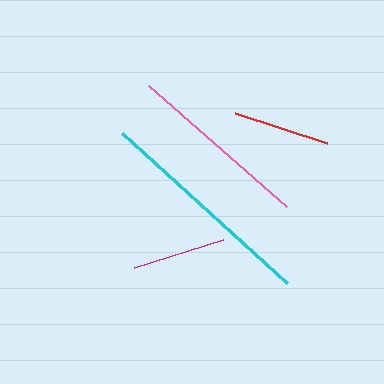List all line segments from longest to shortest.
From longest to shortest: cyan, pink, red, magenta.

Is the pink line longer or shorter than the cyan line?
The cyan line is longer than the pink line.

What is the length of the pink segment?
The pink segment is approximately 183 pixels long.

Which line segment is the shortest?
The magenta line is the shortest at approximately 93 pixels.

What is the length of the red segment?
The red segment is approximately 97 pixels long.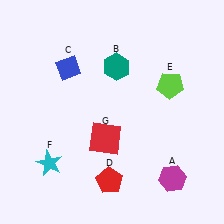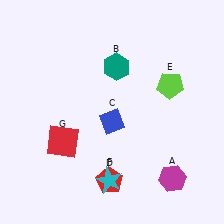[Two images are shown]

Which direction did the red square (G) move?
The red square (G) moved left.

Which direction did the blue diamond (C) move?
The blue diamond (C) moved down.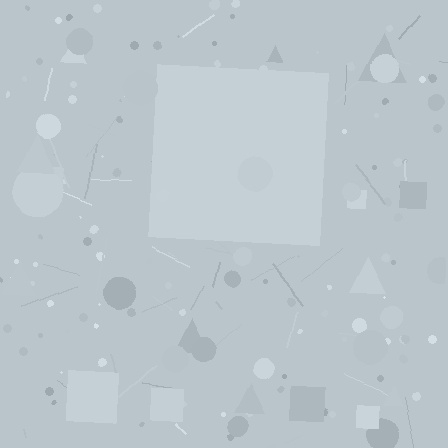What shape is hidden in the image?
A square is hidden in the image.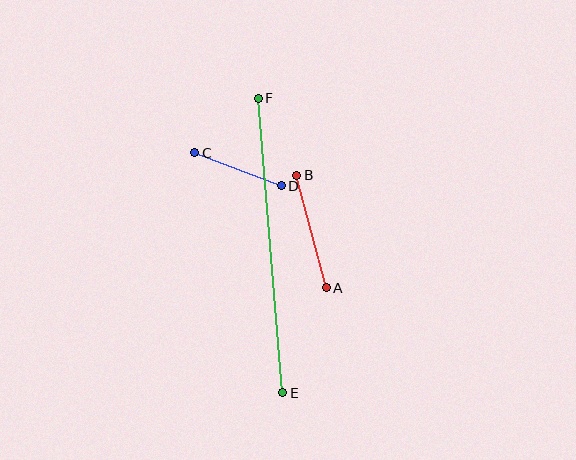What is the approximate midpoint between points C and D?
The midpoint is at approximately (238, 169) pixels.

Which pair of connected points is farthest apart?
Points E and F are farthest apart.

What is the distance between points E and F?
The distance is approximately 296 pixels.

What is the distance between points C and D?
The distance is approximately 92 pixels.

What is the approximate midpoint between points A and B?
The midpoint is at approximately (312, 231) pixels.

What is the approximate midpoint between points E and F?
The midpoint is at approximately (271, 246) pixels.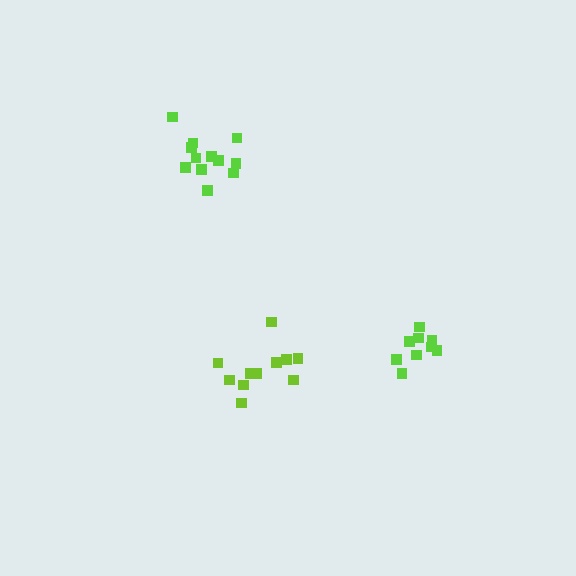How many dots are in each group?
Group 1: 9 dots, Group 2: 12 dots, Group 3: 11 dots (32 total).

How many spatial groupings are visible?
There are 3 spatial groupings.